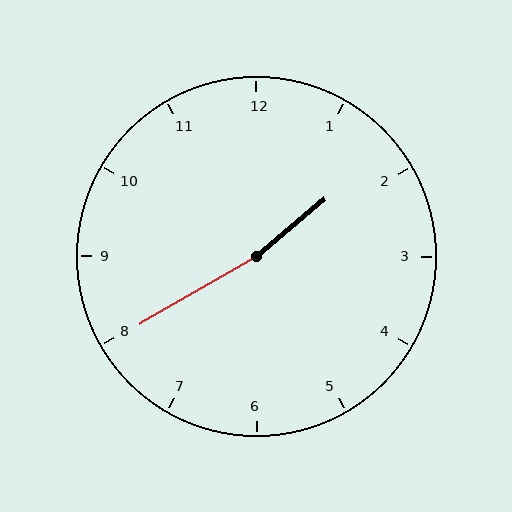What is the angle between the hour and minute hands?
Approximately 170 degrees.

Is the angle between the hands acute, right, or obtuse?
It is obtuse.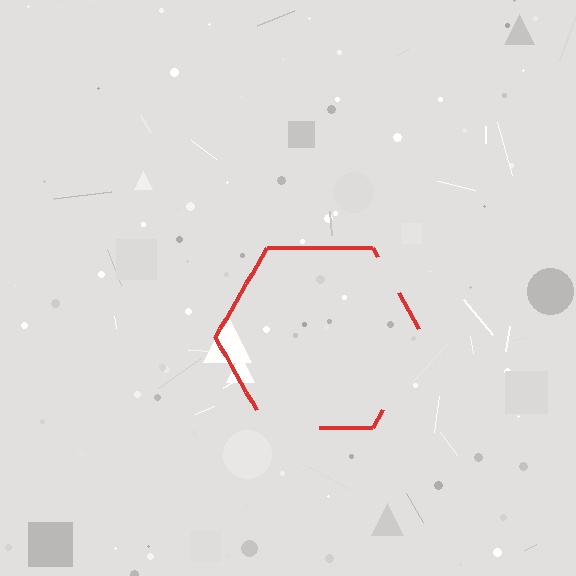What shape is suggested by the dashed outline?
The dashed outline suggests a hexagon.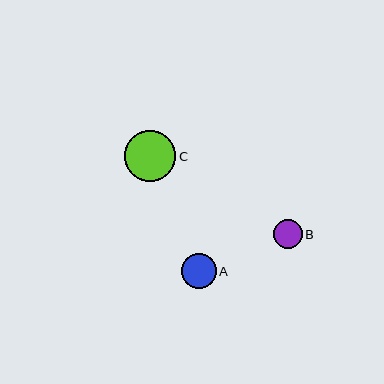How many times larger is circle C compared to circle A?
Circle C is approximately 1.5 times the size of circle A.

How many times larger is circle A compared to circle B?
Circle A is approximately 1.2 times the size of circle B.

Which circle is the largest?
Circle C is the largest with a size of approximately 51 pixels.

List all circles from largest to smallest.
From largest to smallest: C, A, B.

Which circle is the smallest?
Circle B is the smallest with a size of approximately 29 pixels.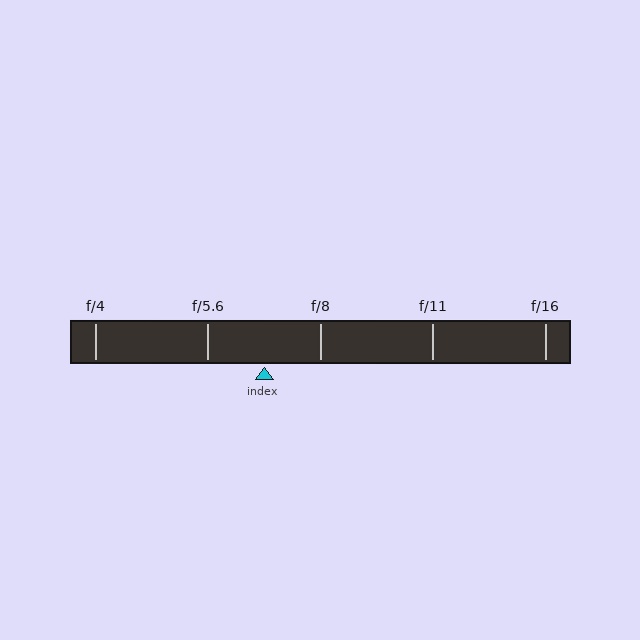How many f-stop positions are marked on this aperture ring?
There are 5 f-stop positions marked.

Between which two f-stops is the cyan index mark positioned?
The index mark is between f/5.6 and f/8.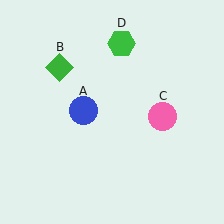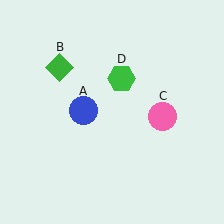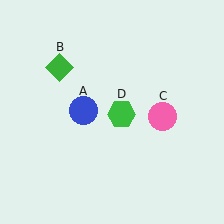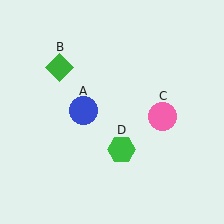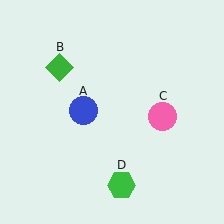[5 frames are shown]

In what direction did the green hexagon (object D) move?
The green hexagon (object D) moved down.